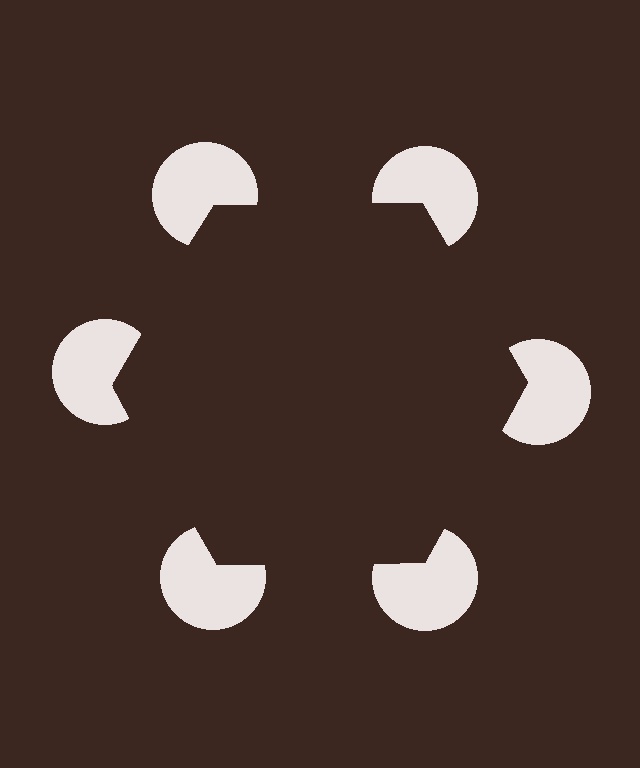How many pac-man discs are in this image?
There are 6 — one at each vertex of the illusory hexagon.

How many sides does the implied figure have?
6 sides.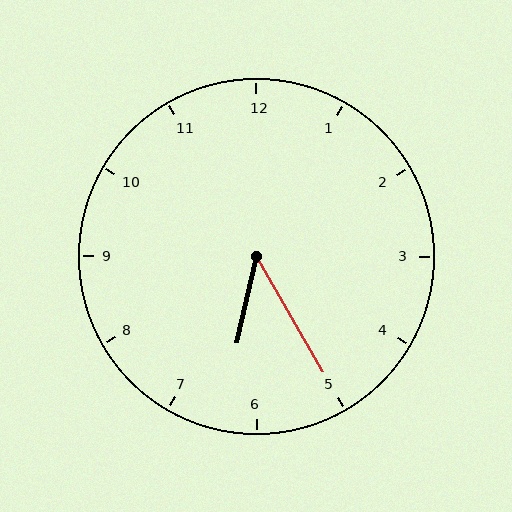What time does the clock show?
6:25.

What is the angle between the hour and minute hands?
Approximately 42 degrees.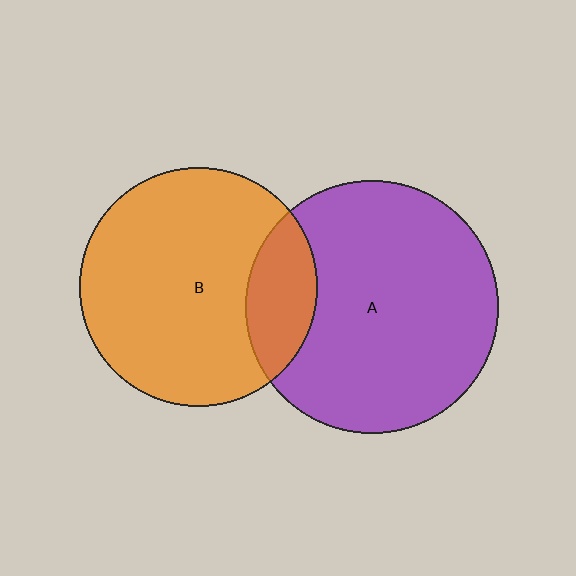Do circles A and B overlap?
Yes.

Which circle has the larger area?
Circle A (purple).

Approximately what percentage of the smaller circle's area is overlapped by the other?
Approximately 20%.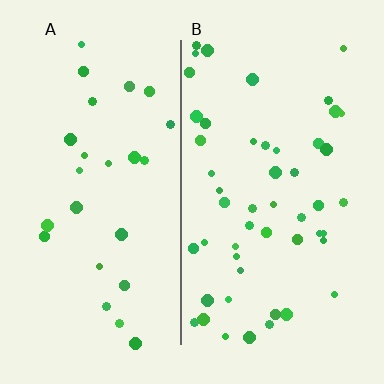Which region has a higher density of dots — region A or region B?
B (the right).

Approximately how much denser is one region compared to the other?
Approximately 2.0× — region B over region A.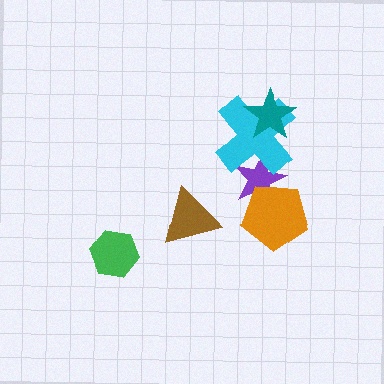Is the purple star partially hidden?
Yes, it is partially covered by another shape.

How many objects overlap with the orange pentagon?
1 object overlaps with the orange pentagon.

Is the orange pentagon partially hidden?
No, no other shape covers it.